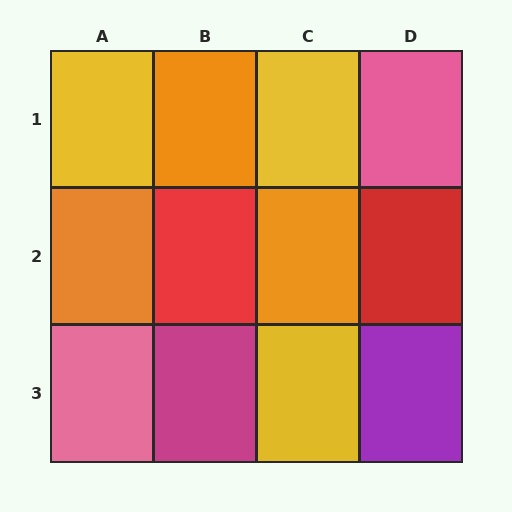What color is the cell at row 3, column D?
Purple.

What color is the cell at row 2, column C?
Orange.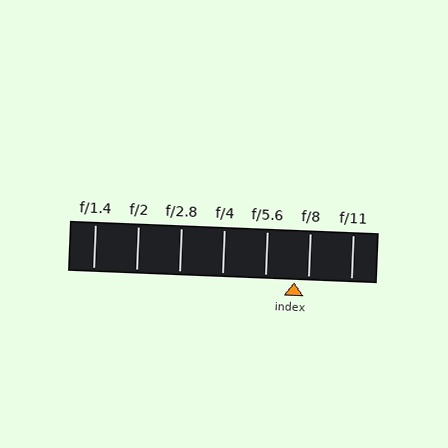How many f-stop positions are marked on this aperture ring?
There are 7 f-stop positions marked.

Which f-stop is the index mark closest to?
The index mark is closest to f/8.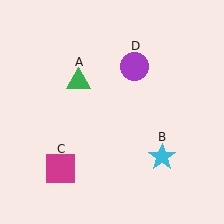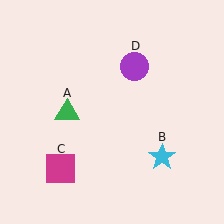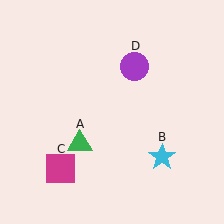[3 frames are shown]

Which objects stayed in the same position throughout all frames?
Cyan star (object B) and magenta square (object C) and purple circle (object D) remained stationary.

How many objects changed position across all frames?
1 object changed position: green triangle (object A).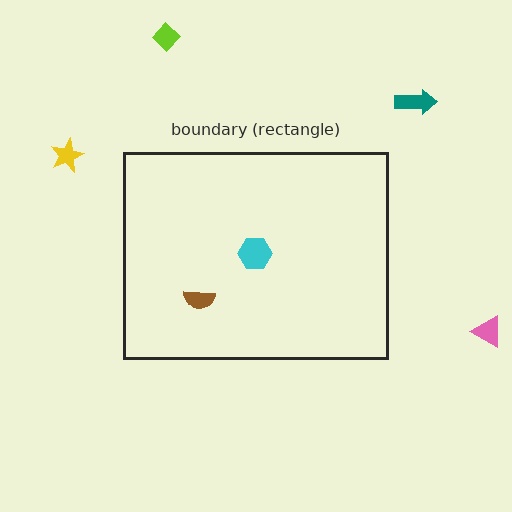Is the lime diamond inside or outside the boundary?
Outside.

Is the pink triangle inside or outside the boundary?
Outside.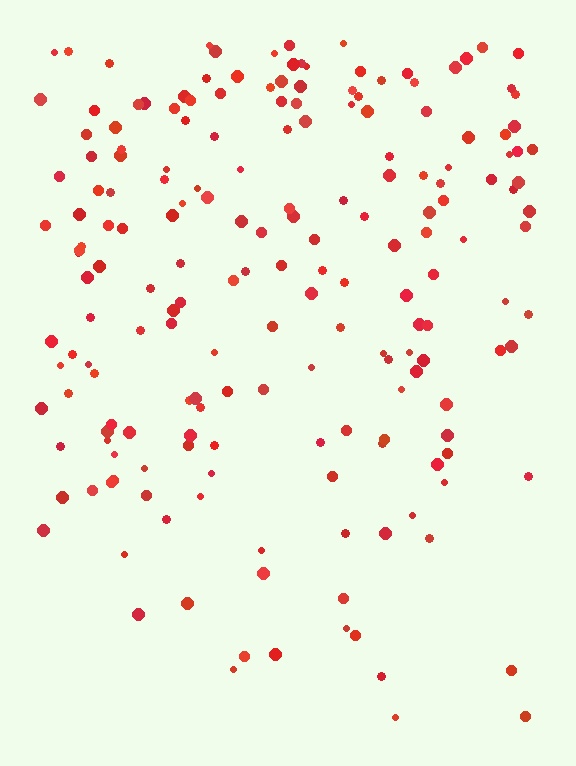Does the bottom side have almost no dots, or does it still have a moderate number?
Still a moderate number, just noticeably fewer than the top.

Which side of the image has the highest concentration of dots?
The top.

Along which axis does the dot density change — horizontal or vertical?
Vertical.